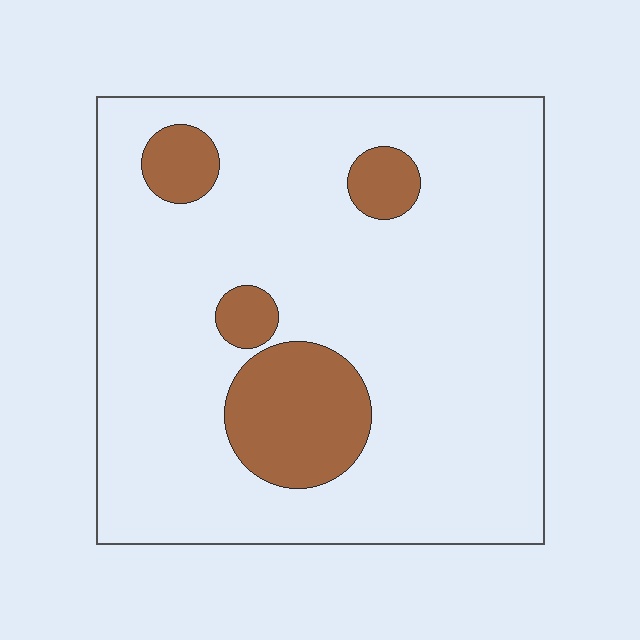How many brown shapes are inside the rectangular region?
4.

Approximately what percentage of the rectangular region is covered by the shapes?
Approximately 15%.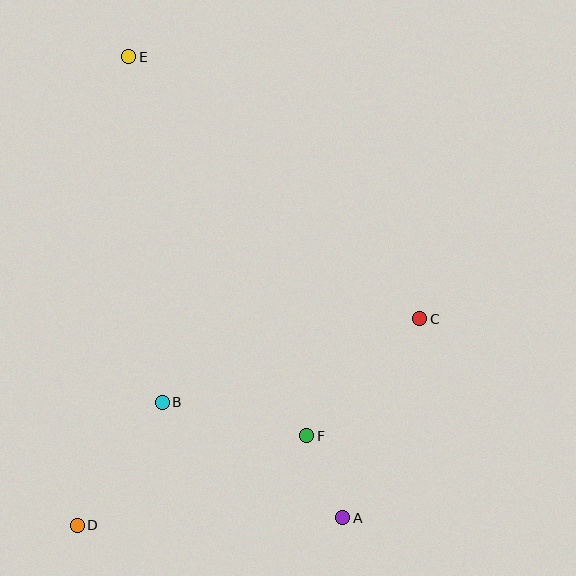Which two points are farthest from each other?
Points A and E are farthest from each other.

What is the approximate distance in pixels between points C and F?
The distance between C and F is approximately 163 pixels.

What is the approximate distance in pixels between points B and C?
The distance between B and C is approximately 271 pixels.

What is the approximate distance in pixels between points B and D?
The distance between B and D is approximately 150 pixels.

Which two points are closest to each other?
Points A and F are closest to each other.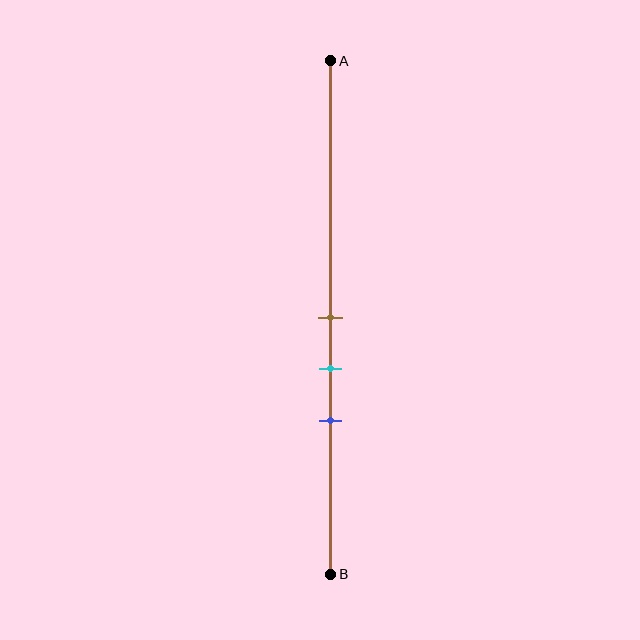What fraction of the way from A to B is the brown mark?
The brown mark is approximately 50% (0.5) of the way from A to B.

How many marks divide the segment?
There are 3 marks dividing the segment.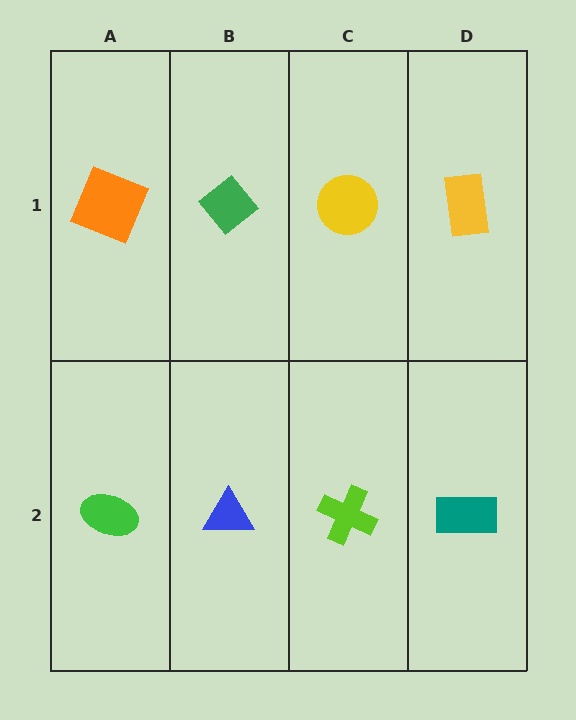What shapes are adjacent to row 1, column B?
A blue triangle (row 2, column B), an orange square (row 1, column A), a yellow circle (row 1, column C).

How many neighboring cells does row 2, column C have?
3.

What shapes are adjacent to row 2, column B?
A green diamond (row 1, column B), a green ellipse (row 2, column A), a lime cross (row 2, column C).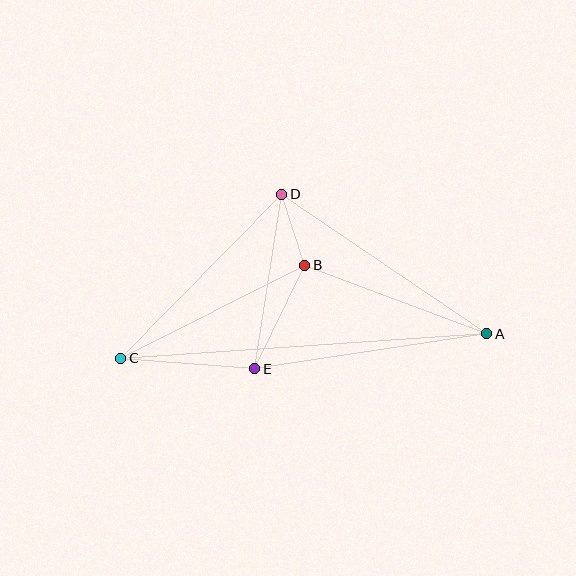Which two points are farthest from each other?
Points A and C are farthest from each other.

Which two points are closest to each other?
Points B and D are closest to each other.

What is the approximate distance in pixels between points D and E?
The distance between D and E is approximately 176 pixels.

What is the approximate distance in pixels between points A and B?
The distance between A and B is approximately 195 pixels.